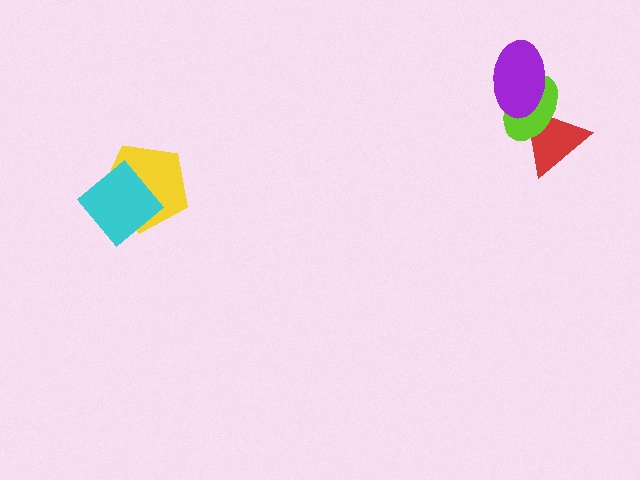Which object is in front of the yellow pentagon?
The cyan diamond is in front of the yellow pentagon.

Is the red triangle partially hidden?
Yes, it is partially covered by another shape.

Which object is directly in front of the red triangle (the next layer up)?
The lime ellipse is directly in front of the red triangle.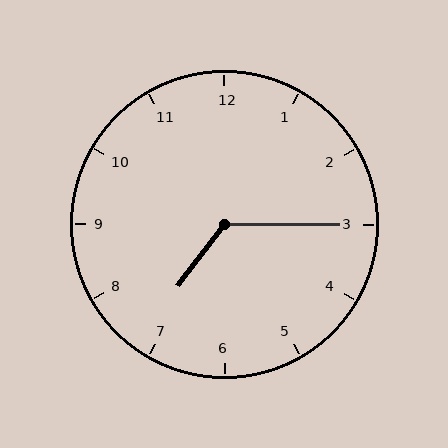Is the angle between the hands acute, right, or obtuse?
It is obtuse.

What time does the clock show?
7:15.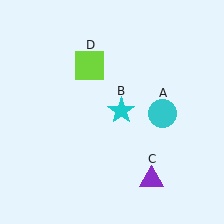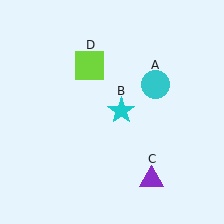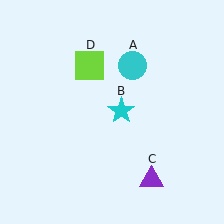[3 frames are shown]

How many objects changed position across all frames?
1 object changed position: cyan circle (object A).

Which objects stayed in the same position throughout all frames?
Cyan star (object B) and purple triangle (object C) and lime square (object D) remained stationary.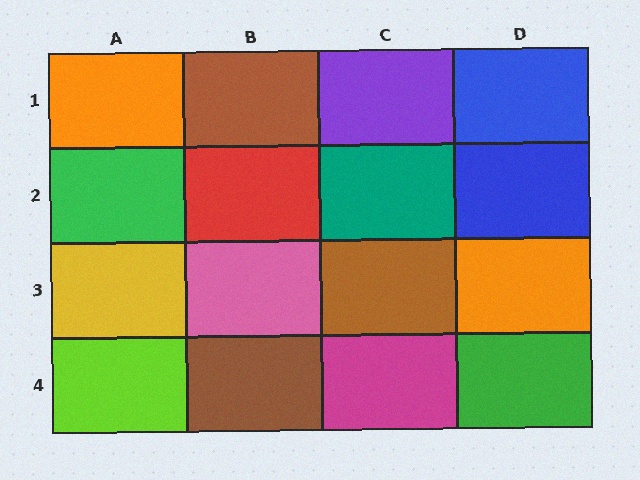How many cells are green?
2 cells are green.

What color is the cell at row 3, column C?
Brown.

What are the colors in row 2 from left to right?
Green, red, teal, blue.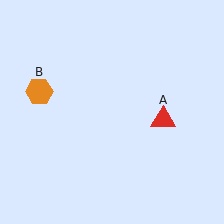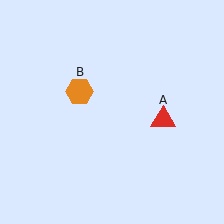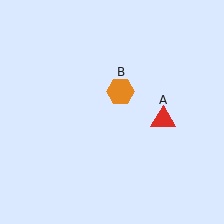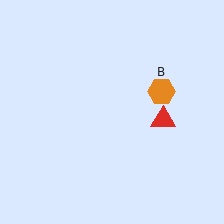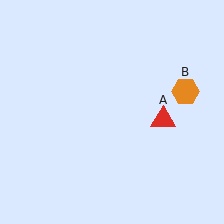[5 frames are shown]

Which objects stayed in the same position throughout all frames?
Red triangle (object A) remained stationary.